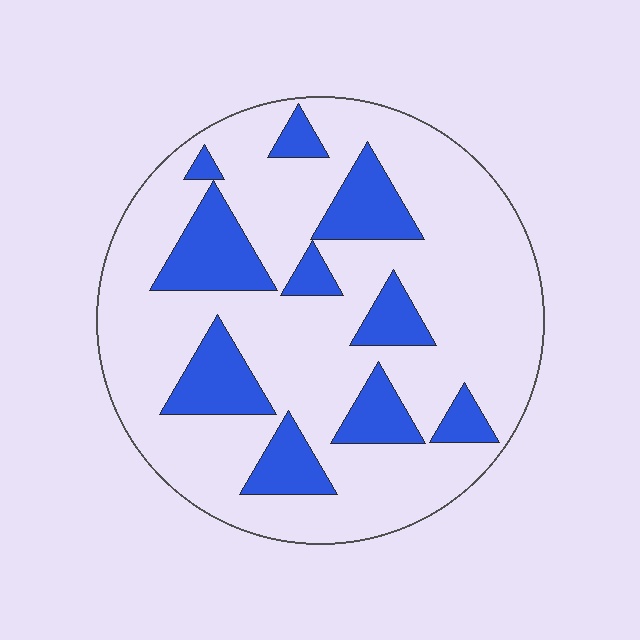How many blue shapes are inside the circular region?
10.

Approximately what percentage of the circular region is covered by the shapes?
Approximately 25%.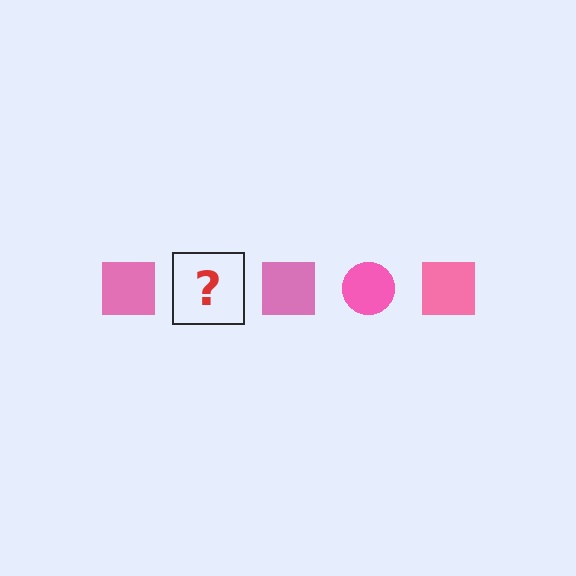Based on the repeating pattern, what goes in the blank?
The blank should be a pink circle.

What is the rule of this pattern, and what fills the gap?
The rule is that the pattern cycles through square, circle shapes in pink. The gap should be filled with a pink circle.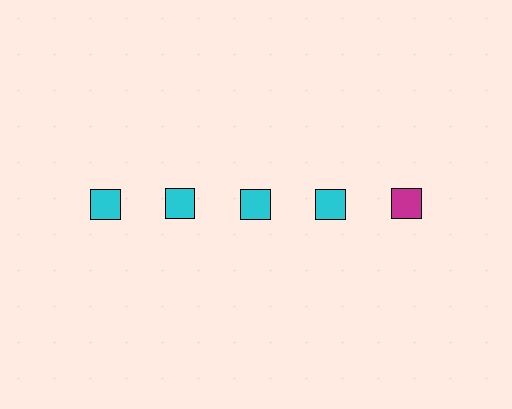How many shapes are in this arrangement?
There are 5 shapes arranged in a grid pattern.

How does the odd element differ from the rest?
It has a different color: magenta instead of cyan.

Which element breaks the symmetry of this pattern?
The magenta square in the top row, rightmost column breaks the symmetry. All other shapes are cyan squares.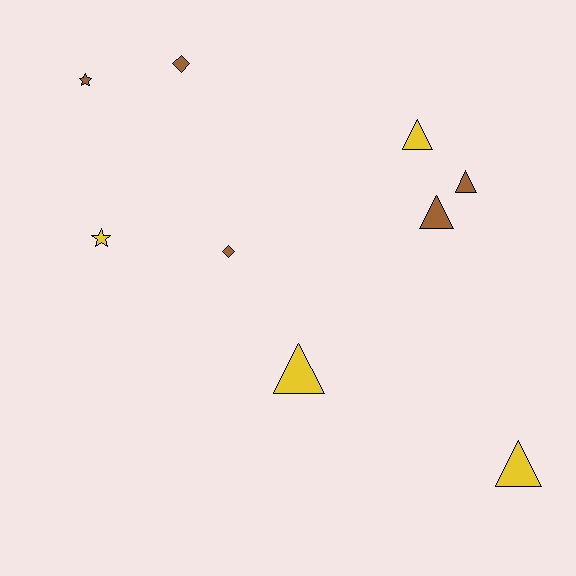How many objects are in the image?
There are 9 objects.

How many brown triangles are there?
There are 2 brown triangles.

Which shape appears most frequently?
Triangle, with 5 objects.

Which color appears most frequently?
Brown, with 5 objects.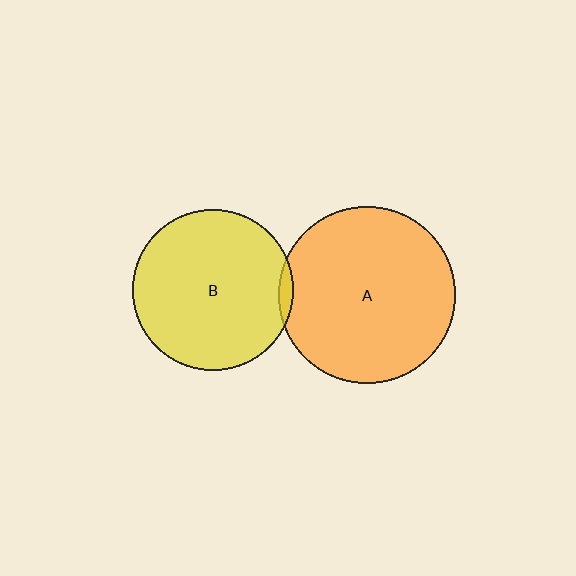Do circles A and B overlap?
Yes.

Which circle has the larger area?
Circle A (orange).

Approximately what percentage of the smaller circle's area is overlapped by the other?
Approximately 5%.